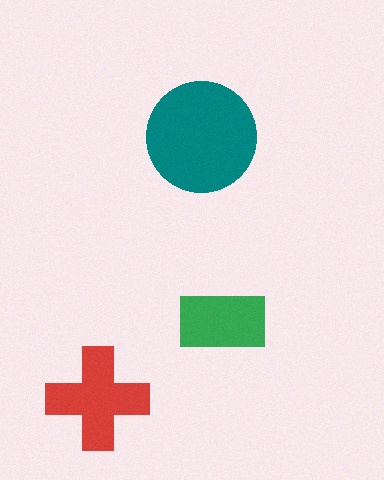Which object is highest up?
The teal circle is topmost.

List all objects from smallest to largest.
The green rectangle, the red cross, the teal circle.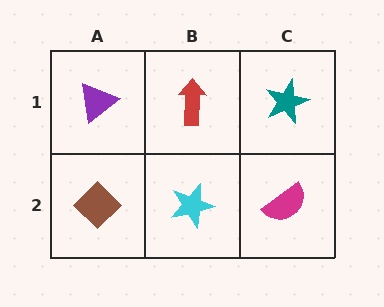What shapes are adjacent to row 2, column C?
A teal star (row 1, column C), a cyan star (row 2, column B).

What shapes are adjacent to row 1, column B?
A cyan star (row 2, column B), a purple triangle (row 1, column A), a teal star (row 1, column C).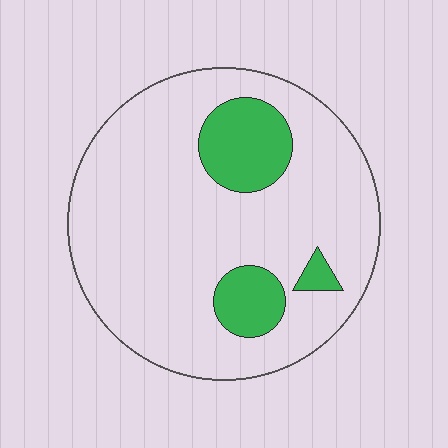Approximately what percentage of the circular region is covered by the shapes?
Approximately 15%.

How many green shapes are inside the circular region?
3.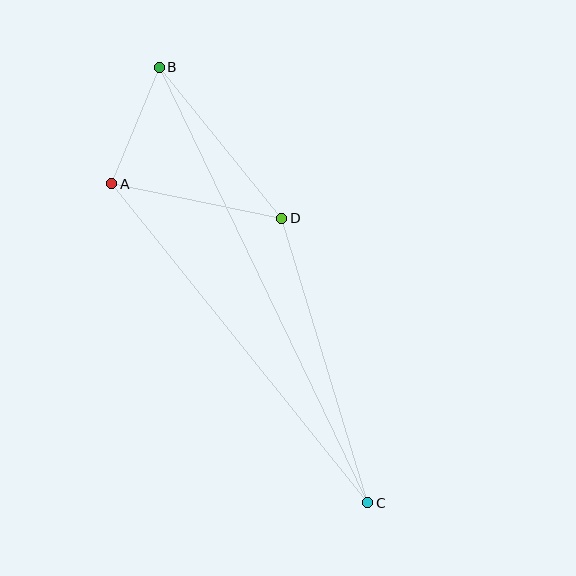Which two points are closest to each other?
Points A and B are closest to each other.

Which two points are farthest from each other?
Points B and C are farthest from each other.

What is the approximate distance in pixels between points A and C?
The distance between A and C is approximately 409 pixels.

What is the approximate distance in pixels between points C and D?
The distance between C and D is approximately 298 pixels.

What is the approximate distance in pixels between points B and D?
The distance between B and D is approximately 194 pixels.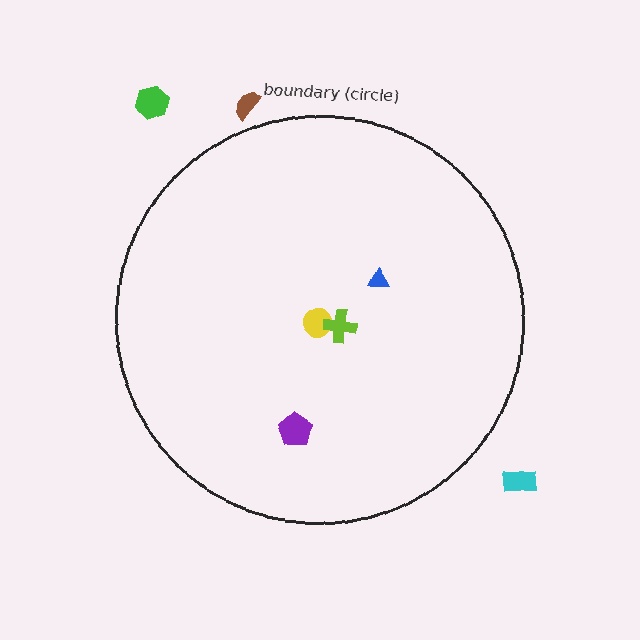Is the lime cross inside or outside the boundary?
Inside.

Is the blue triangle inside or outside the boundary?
Inside.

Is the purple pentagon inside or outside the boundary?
Inside.